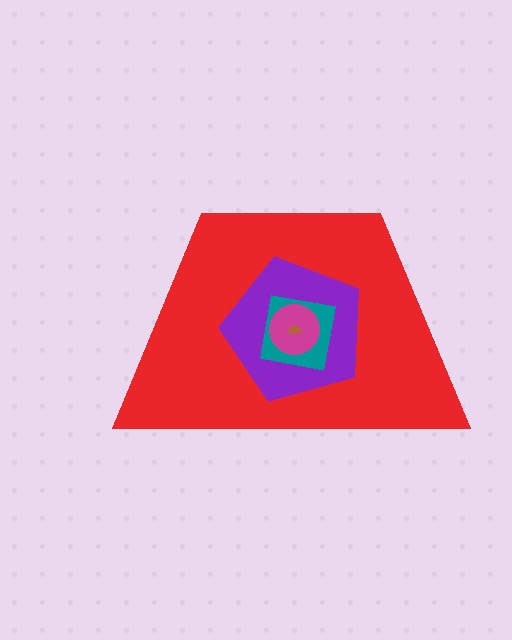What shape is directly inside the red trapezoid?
The purple pentagon.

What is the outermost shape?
The red trapezoid.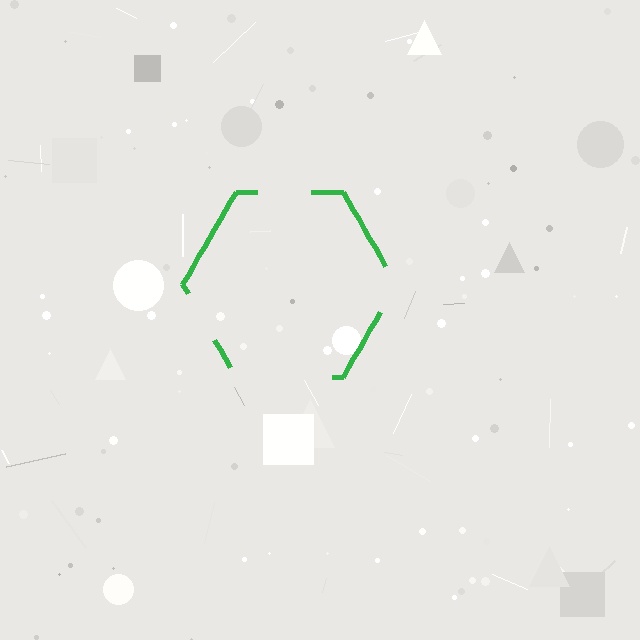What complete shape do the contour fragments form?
The contour fragments form a hexagon.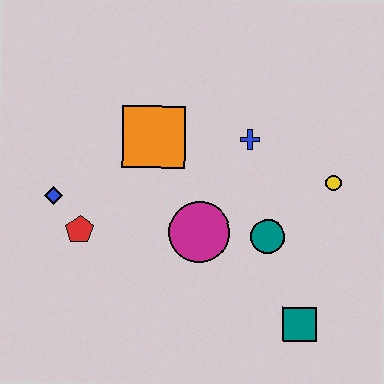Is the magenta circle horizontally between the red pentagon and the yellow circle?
Yes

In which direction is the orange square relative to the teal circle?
The orange square is to the left of the teal circle.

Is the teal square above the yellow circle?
No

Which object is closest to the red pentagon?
The blue diamond is closest to the red pentagon.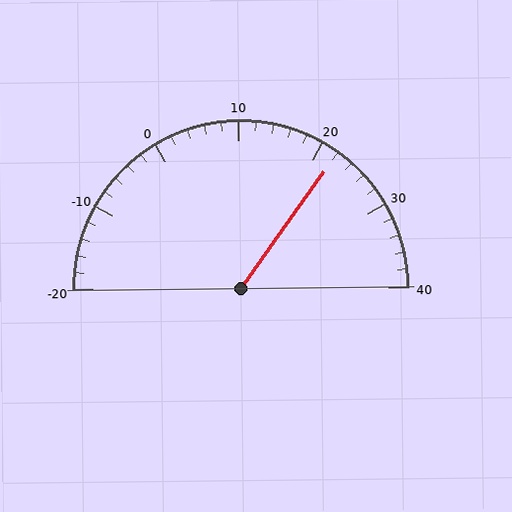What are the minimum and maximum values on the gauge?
The gauge ranges from -20 to 40.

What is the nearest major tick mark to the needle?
The nearest major tick mark is 20.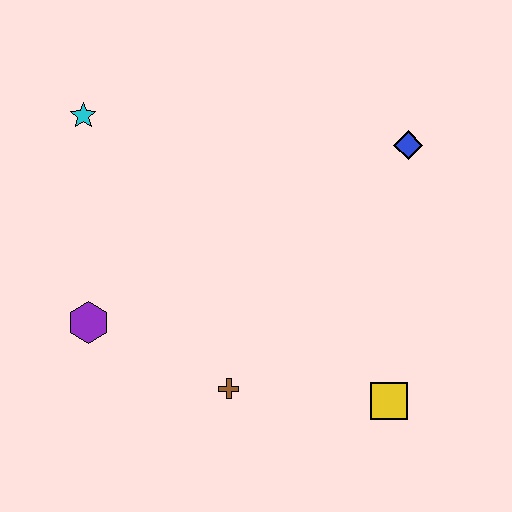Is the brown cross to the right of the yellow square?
No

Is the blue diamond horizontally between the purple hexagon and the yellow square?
No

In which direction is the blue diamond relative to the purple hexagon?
The blue diamond is to the right of the purple hexagon.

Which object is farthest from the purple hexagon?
The blue diamond is farthest from the purple hexagon.